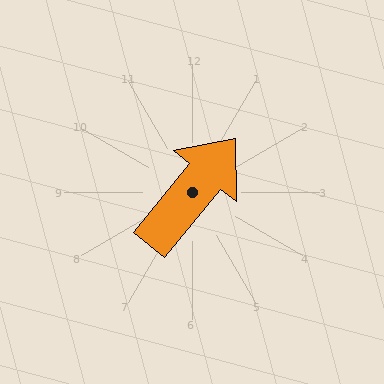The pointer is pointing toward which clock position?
Roughly 1 o'clock.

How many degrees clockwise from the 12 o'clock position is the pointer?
Approximately 39 degrees.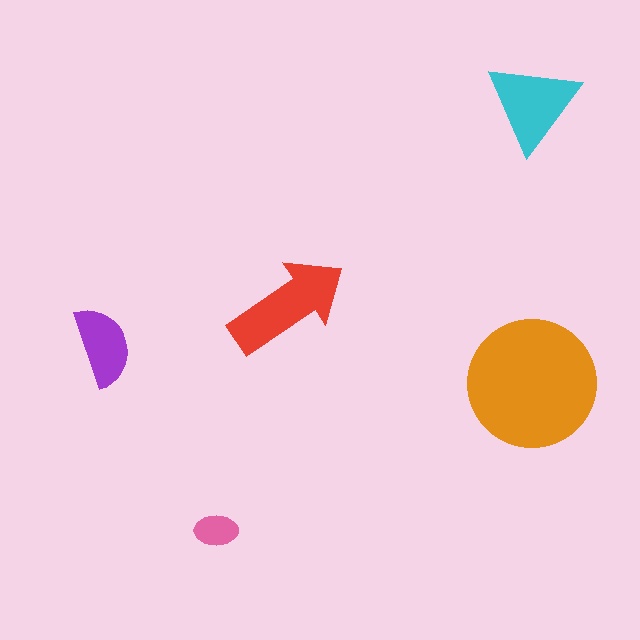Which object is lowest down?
The pink ellipse is bottommost.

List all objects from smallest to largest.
The pink ellipse, the purple semicircle, the cyan triangle, the red arrow, the orange circle.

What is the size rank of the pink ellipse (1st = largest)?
5th.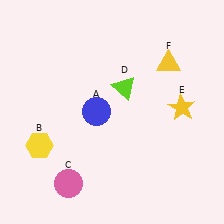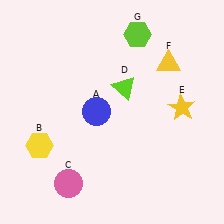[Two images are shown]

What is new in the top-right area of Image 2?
A lime hexagon (G) was added in the top-right area of Image 2.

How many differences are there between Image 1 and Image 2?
There is 1 difference between the two images.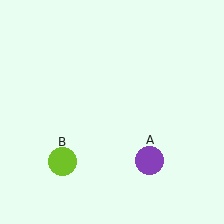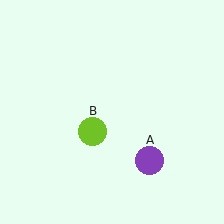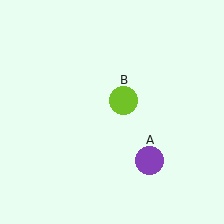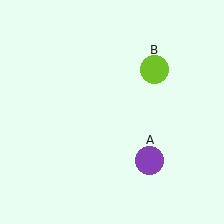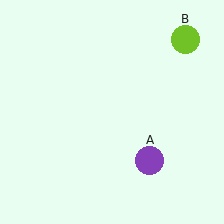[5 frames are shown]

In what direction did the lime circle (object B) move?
The lime circle (object B) moved up and to the right.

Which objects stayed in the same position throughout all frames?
Purple circle (object A) remained stationary.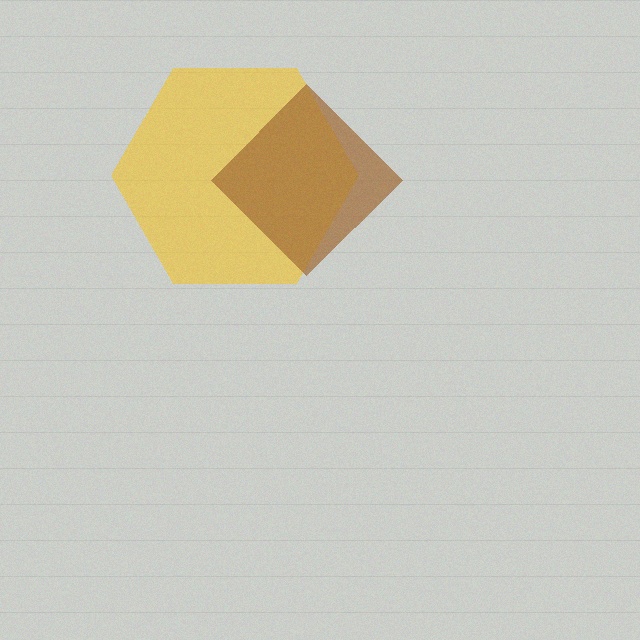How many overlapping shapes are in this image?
There are 2 overlapping shapes in the image.